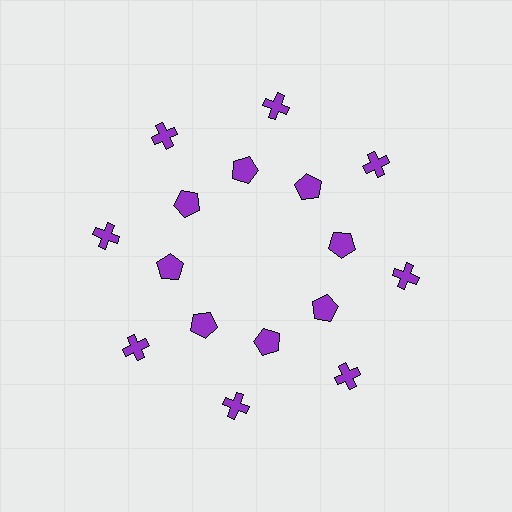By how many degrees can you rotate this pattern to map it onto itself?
The pattern maps onto itself every 45 degrees of rotation.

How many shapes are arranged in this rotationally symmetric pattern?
There are 16 shapes, arranged in 8 groups of 2.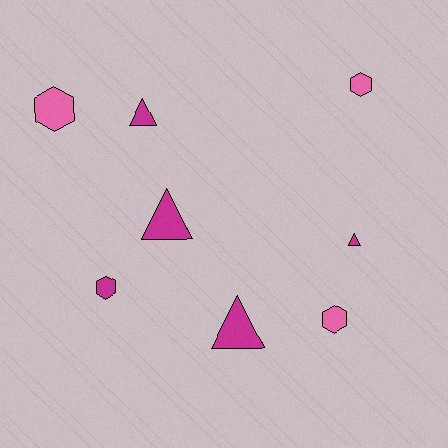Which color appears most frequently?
Magenta, with 5 objects.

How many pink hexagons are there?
There are 3 pink hexagons.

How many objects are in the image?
There are 8 objects.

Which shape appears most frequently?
Hexagon, with 4 objects.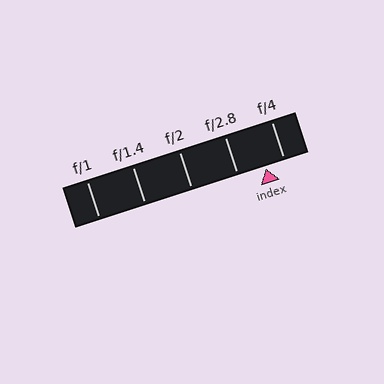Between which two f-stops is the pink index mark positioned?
The index mark is between f/2.8 and f/4.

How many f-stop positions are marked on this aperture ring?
There are 5 f-stop positions marked.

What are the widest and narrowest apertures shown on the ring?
The widest aperture shown is f/1 and the narrowest is f/4.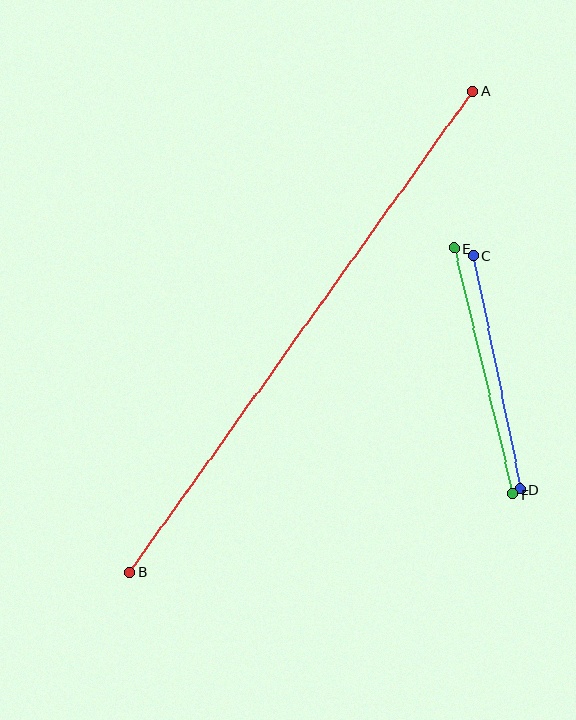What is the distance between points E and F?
The distance is approximately 253 pixels.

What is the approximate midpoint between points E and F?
The midpoint is at approximately (483, 371) pixels.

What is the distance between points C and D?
The distance is approximately 239 pixels.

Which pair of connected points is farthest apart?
Points A and B are farthest apart.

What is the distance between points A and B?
The distance is approximately 591 pixels.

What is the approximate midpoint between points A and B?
The midpoint is at approximately (301, 331) pixels.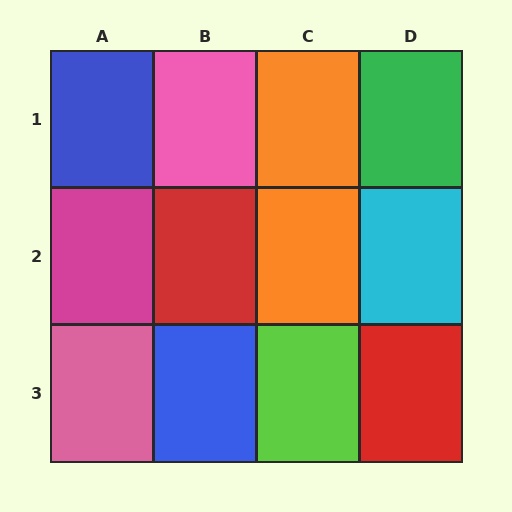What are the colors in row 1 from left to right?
Blue, pink, orange, green.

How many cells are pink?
2 cells are pink.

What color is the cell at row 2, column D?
Cyan.